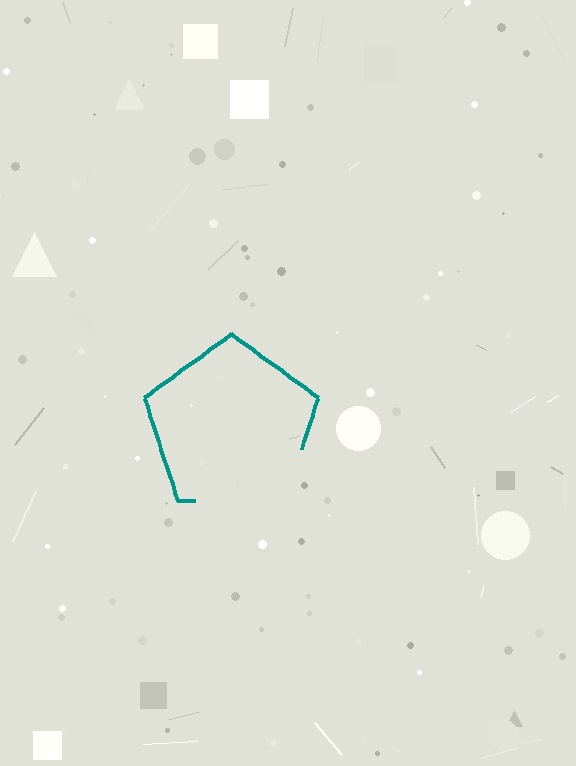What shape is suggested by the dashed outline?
The dashed outline suggests a pentagon.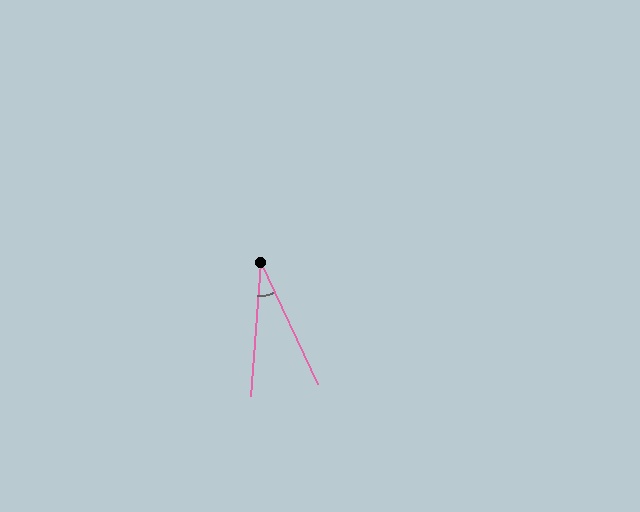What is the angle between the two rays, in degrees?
Approximately 29 degrees.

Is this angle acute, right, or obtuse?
It is acute.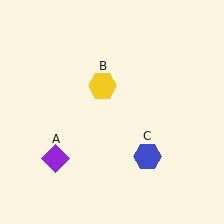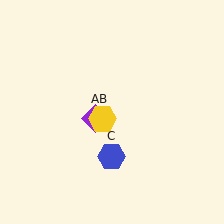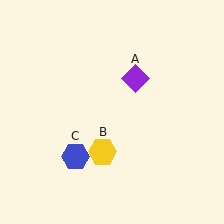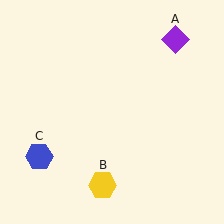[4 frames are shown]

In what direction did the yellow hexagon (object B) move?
The yellow hexagon (object B) moved down.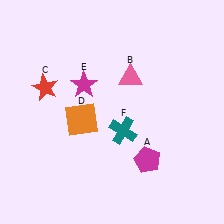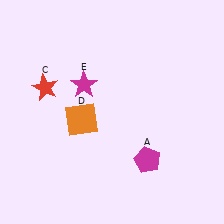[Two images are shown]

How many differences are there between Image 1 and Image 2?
There are 2 differences between the two images.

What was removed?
The teal cross (F), the pink triangle (B) were removed in Image 2.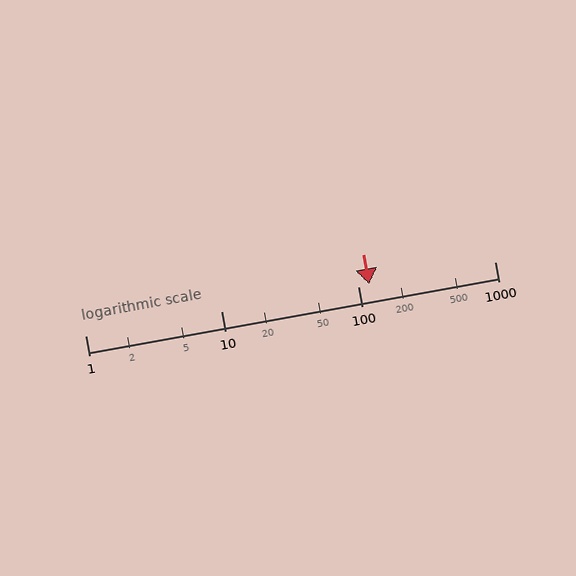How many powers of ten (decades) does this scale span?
The scale spans 3 decades, from 1 to 1000.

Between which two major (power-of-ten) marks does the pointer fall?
The pointer is between 100 and 1000.